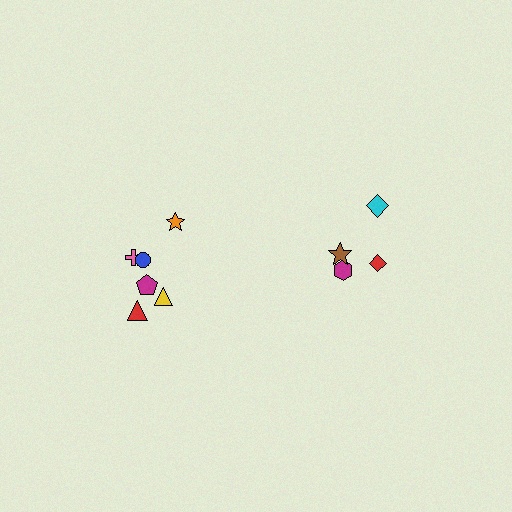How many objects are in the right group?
There are 4 objects.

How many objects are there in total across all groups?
There are 10 objects.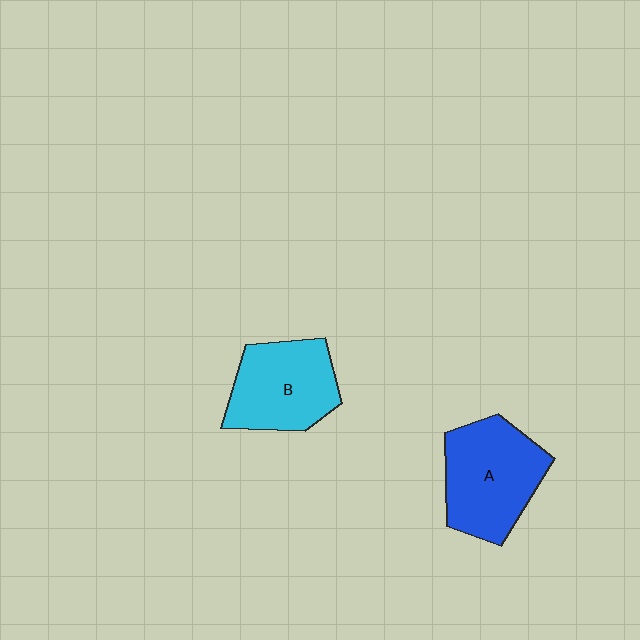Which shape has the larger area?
Shape A (blue).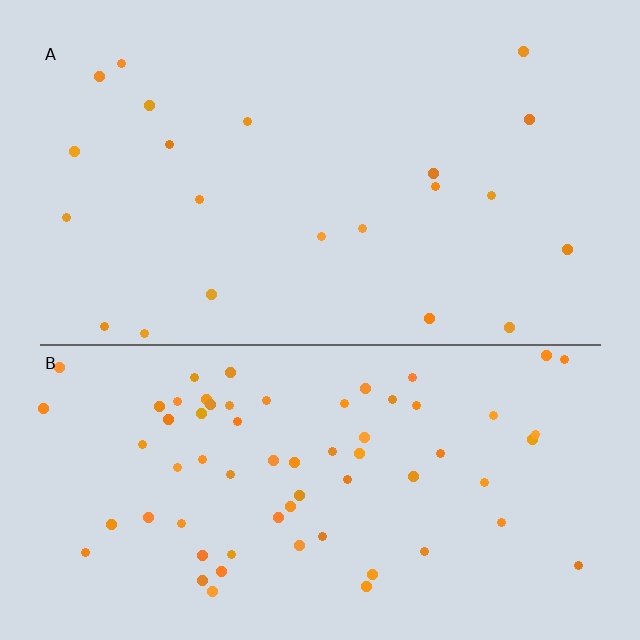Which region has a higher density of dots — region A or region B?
B (the bottom).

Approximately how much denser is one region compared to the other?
Approximately 3.1× — region B over region A.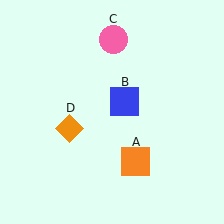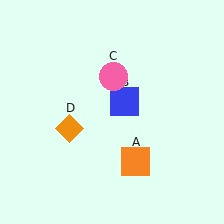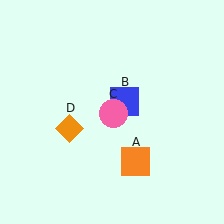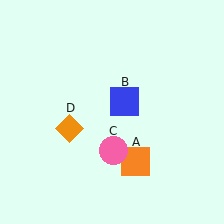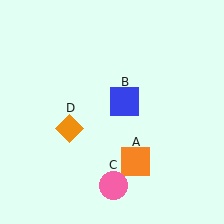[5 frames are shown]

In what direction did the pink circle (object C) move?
The pink circle (object C) moved down.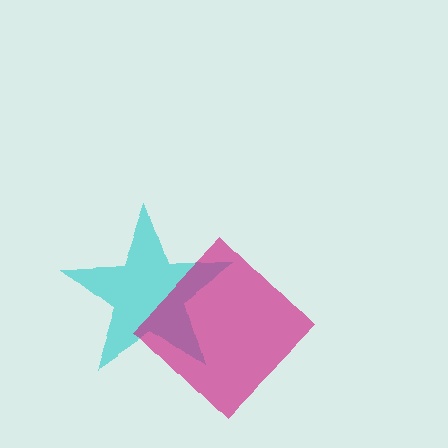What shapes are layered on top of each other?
The layered shapes are: a cyan star, a magenta diamond.